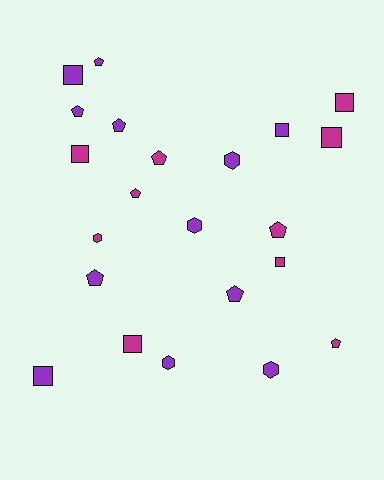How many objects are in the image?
There are 22 objects.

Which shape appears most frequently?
Pentagon, with 9 objects.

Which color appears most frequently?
Purple, with 12 objects.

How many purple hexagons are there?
There are 4 purple hexagons.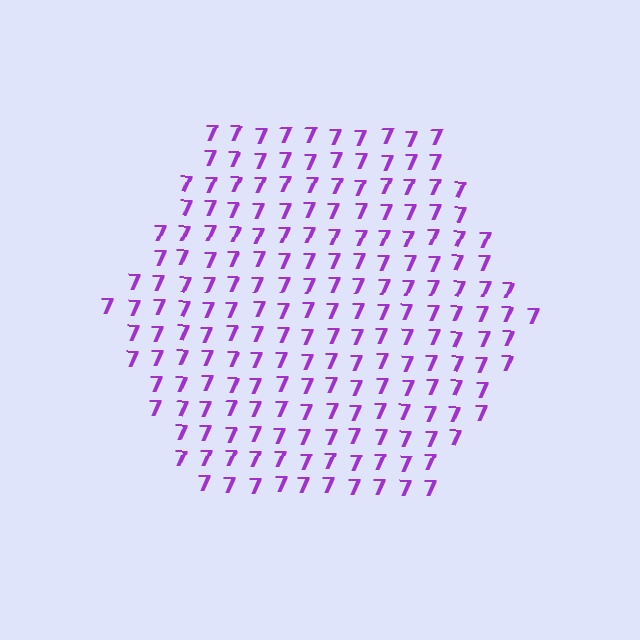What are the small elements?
The small elements are digit 7's.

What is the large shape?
The large shape is a hexagon.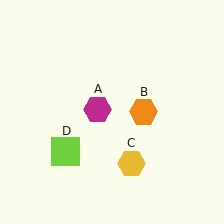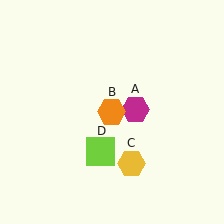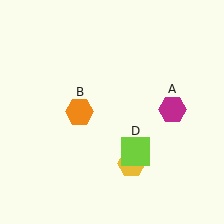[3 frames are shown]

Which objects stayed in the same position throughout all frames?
Yellow hexagon (object C) remained stationary.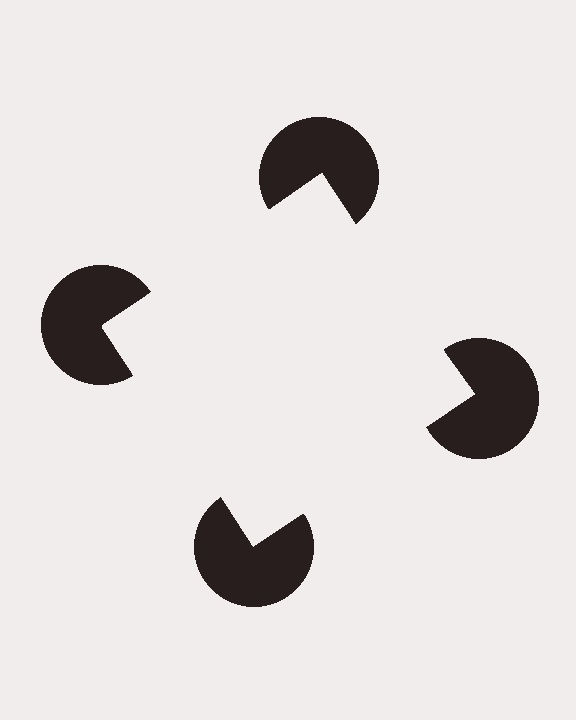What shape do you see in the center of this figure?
An illusory square — its edges are inferred from the aligned wedge cuts in the pac-man discs, not physically drawn.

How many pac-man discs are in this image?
There are 4 — one at each vertex of the illusory square.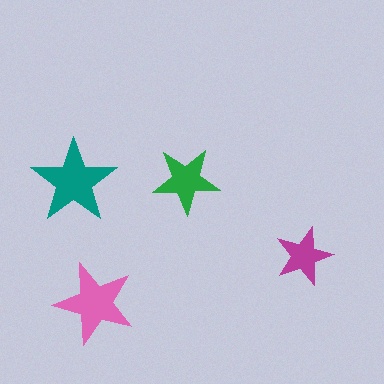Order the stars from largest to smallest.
the teal one, the pink one, the green one, the magenta one.